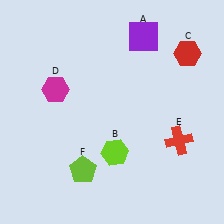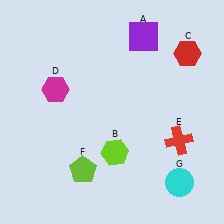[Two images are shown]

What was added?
A cyan circle (G) was added in Image 2.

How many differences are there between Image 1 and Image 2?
There is 1 difference between the two images.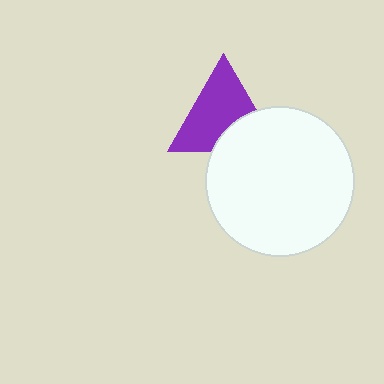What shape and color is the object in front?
The object in front is a white circle.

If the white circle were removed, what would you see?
You would see the complete purple triangle.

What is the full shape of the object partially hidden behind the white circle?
The partially hidden object is a purple triangle.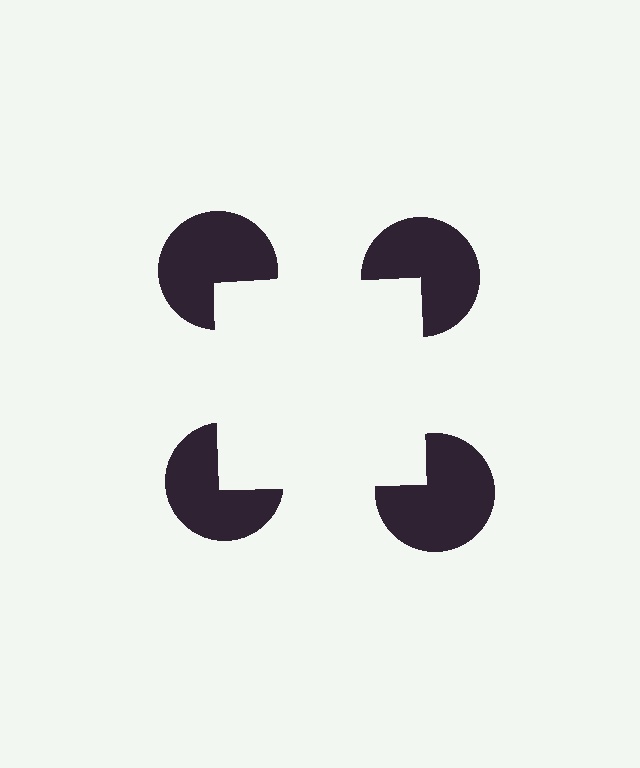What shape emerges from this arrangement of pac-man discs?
An illusory square — its edges are inferred from the aligned wedge cuts in the pac-man discs, not physically drawn.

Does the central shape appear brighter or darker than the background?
It typically appears slightly brighter than the background, even though no actual brightness change is drawn.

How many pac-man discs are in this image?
There are 4 — one at each vertex of the illusory square.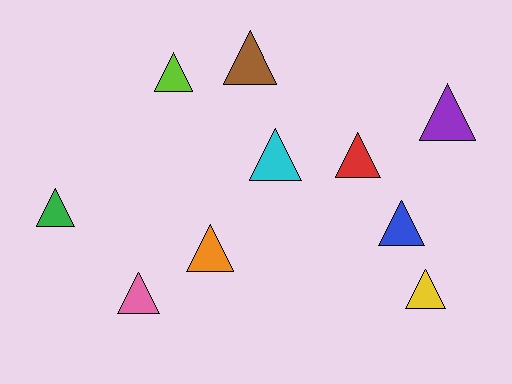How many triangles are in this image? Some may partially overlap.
There are 10 triangles.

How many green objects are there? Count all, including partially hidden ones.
There is 1 green object.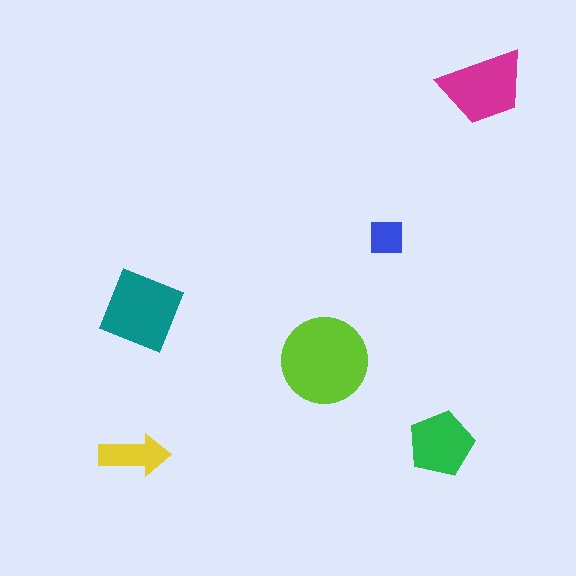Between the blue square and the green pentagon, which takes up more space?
The green pentagon.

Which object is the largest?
The lime circle.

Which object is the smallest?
The blue square.